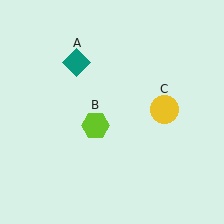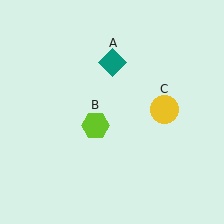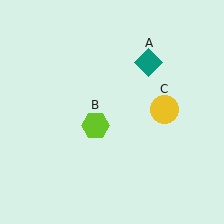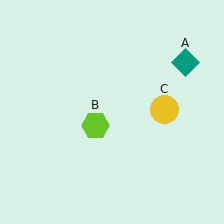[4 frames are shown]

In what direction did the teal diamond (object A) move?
The teal diamond (object A) moved right.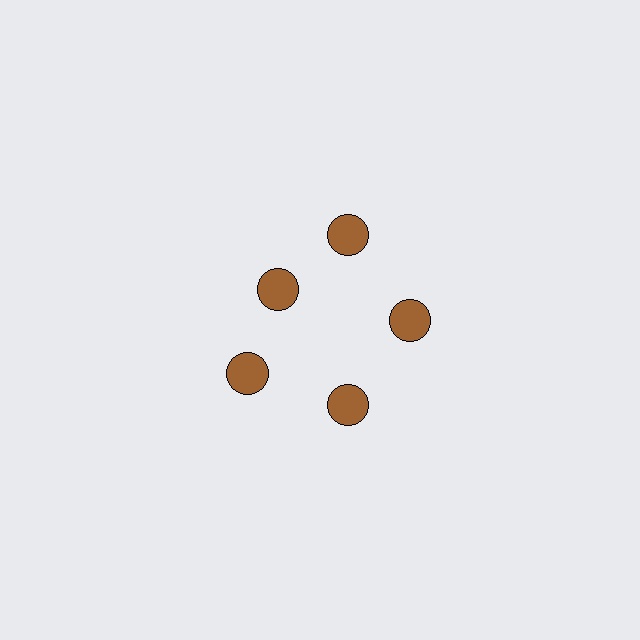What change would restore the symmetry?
The symmetry would be restored by moving it outward, back onto the ring so that all 5 circles sit at equal angles and equal distance from the center.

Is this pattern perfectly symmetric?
No. The 5 brown circles are arranged in a ring, but one element near the 10 o'clock position is pulled inward toward the center, breaking the 5-fold rotational symmetry.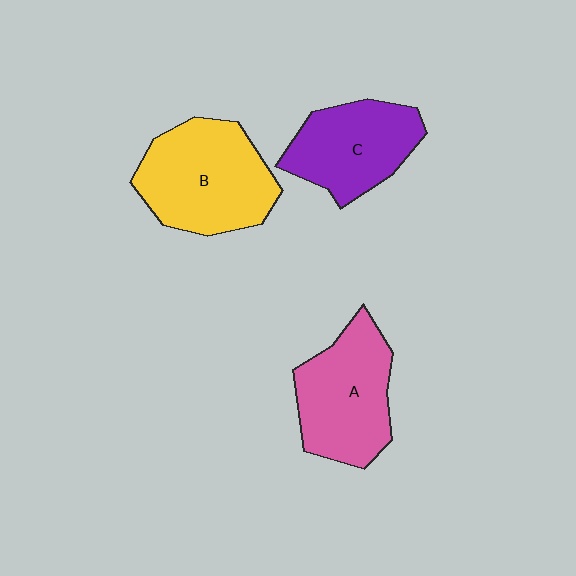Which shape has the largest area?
Shape B (yellow).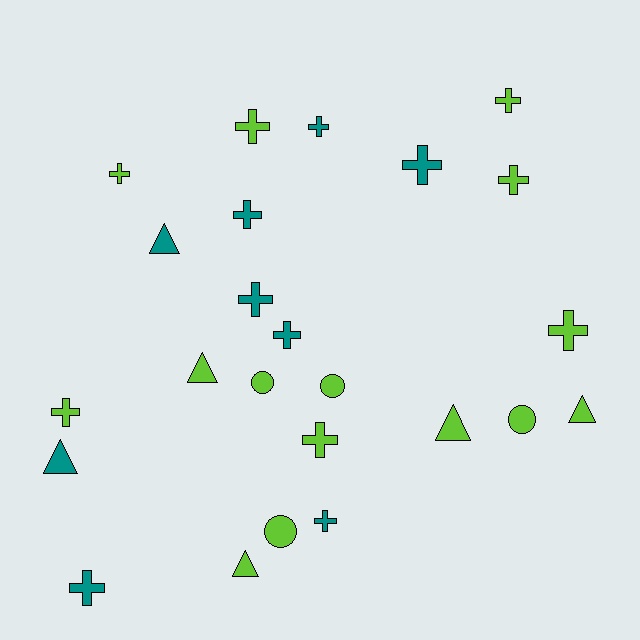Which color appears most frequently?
Lime, with 15 objects.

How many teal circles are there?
There are no teal circles.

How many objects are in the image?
There are 24 objects.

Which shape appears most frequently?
Cross, with 14 objects.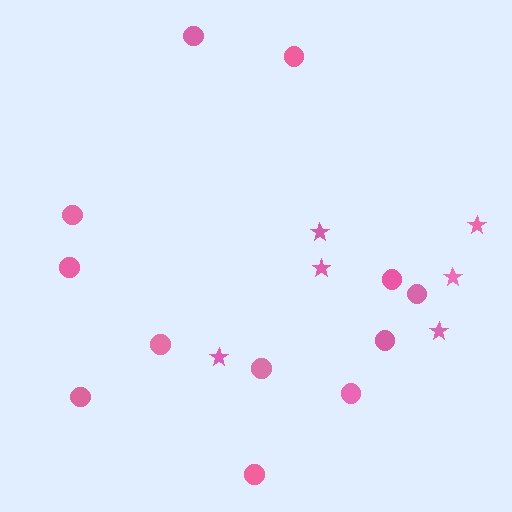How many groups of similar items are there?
There are 2 groups: one group of stars (6) and one group of circles (12).